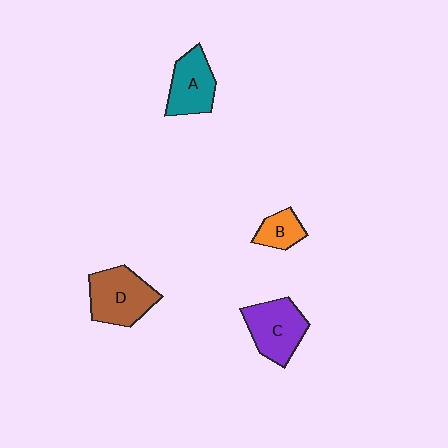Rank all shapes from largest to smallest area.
From largest to smallest: D (brown), C (purple), A (teal), B (orange).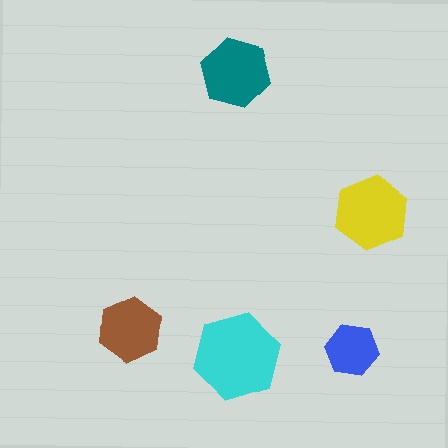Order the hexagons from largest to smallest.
the cyan one, the yellow one, the teal one, the brown one, the blue one.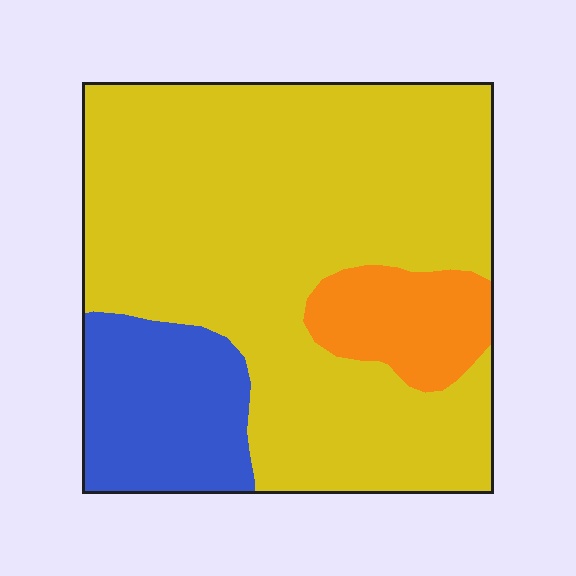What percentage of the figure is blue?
Blue takes up about one sixth (1/6) of the figure.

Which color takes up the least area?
Orange, at roughly 10%.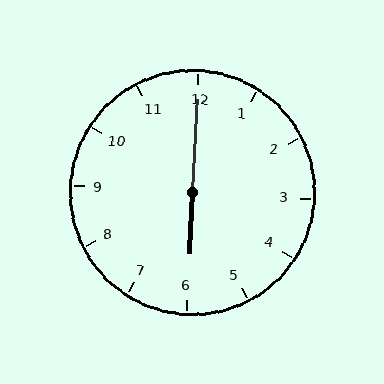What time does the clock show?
6:00.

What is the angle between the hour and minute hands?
Approximately 180 degrees.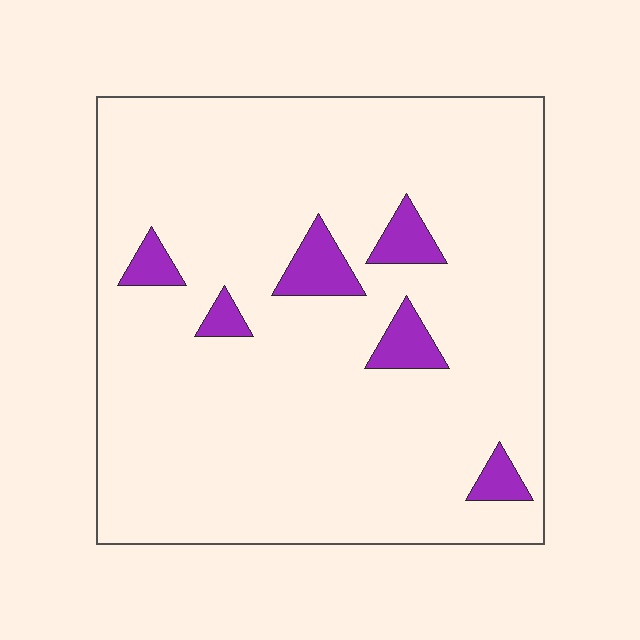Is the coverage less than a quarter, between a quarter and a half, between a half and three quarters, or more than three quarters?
Less than a quarter.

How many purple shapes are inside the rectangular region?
6.